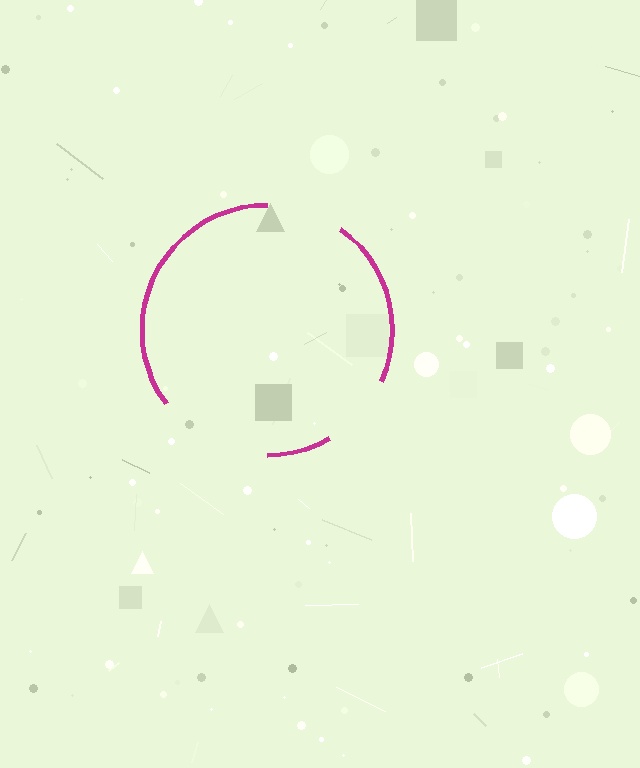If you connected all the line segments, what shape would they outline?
They would outline a circle.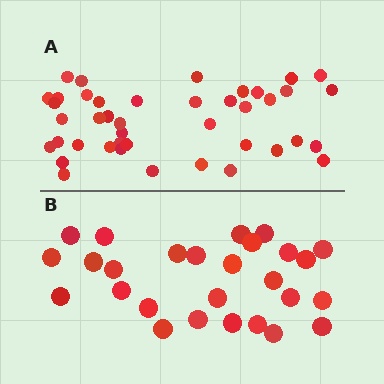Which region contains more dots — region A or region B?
Region A (the top region) has more dots.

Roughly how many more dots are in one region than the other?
Region A has approximately 15 more dots than region B.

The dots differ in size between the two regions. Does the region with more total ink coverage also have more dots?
No. Region B has more total ink coverage because its dots are larger, but region A actually contains more individual dots. Total area can be misleading — the number of items is what matters here.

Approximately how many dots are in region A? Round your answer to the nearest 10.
About 40 dots. (The exact count is 42, which rounds to 40.)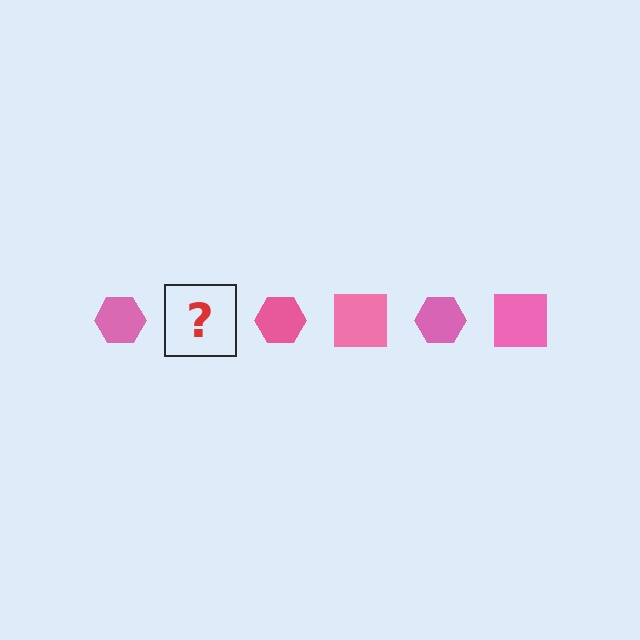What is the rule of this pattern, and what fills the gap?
The rule is that the pattern cycles through hexagon, square shapes in pink. The gap should be filled with a pink square.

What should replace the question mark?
The question mark should be replaced with a pink square.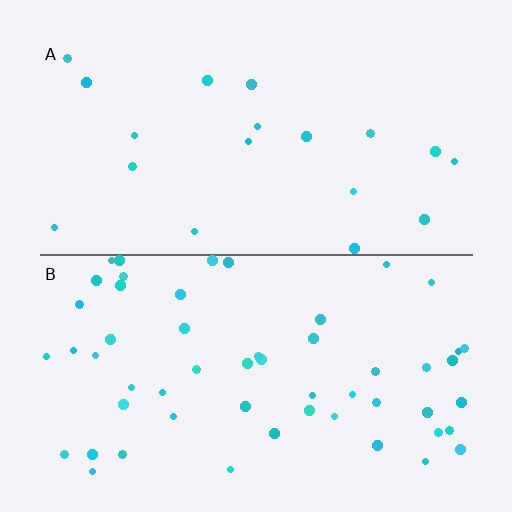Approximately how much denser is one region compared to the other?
Approximately 3.0× — region B over region A.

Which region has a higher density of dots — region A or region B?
B (the bottom).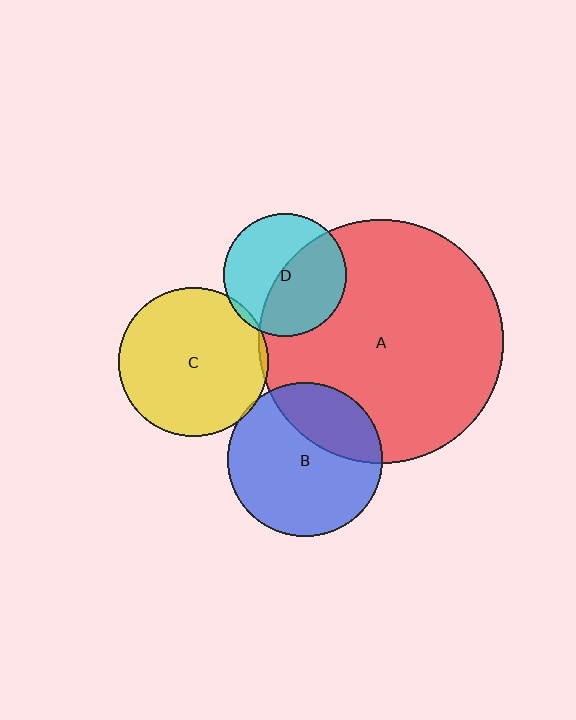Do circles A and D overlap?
Yes.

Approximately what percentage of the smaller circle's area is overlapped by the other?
Approximately 50%.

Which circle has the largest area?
Circle A (red).